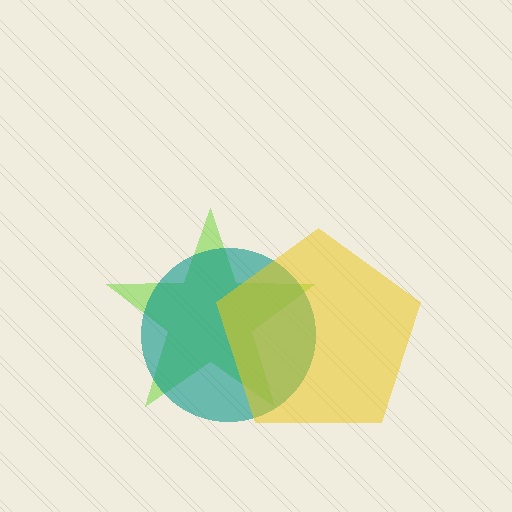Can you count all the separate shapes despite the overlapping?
Yes, there are 3 separate shapes.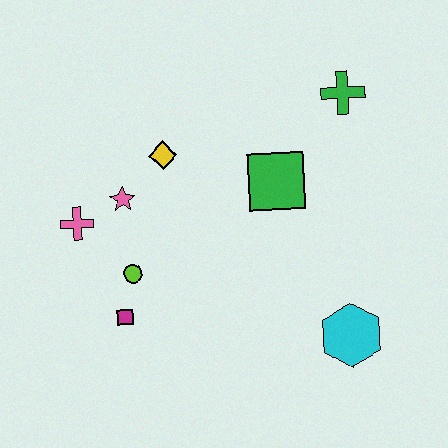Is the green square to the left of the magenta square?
No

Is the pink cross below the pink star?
Yes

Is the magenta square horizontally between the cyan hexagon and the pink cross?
Yes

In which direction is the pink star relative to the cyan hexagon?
The pink star is to the left of the cyan hexagon.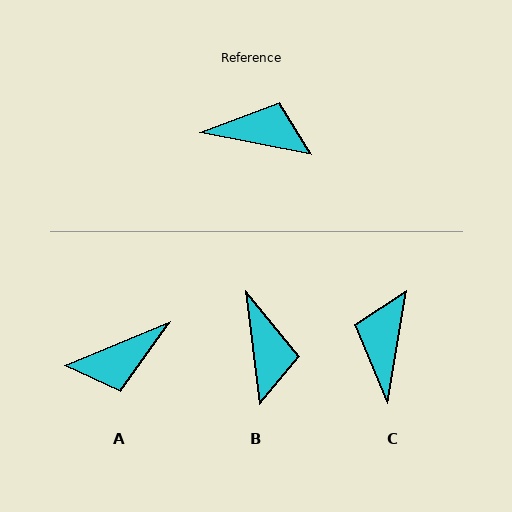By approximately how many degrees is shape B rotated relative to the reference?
Approximately 72 degrees clockwise.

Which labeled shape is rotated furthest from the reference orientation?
A, about 147 degrees away.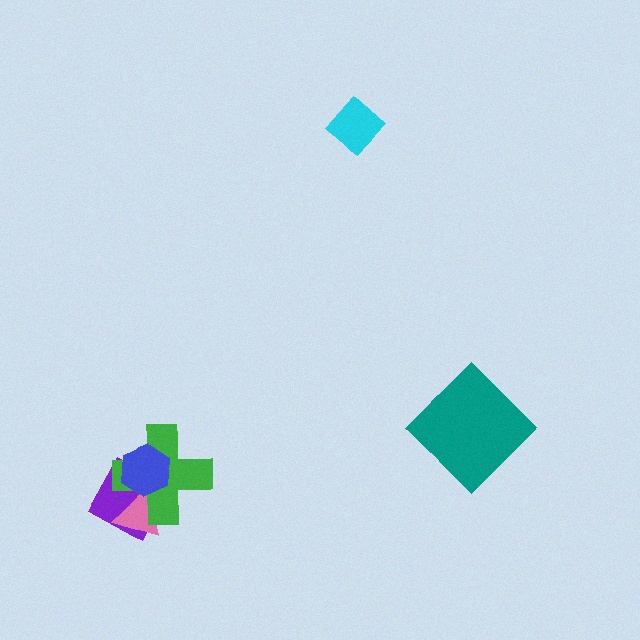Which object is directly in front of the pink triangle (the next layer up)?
The green cross is directly in front of the pink triangle.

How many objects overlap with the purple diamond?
3 objects overlap with the purple diamond.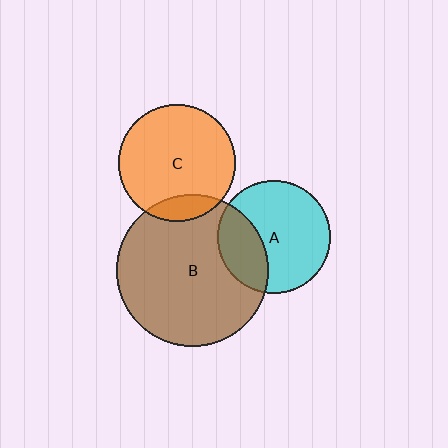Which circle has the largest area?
Circle B (brown).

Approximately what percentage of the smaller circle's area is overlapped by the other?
Approximately 15%.